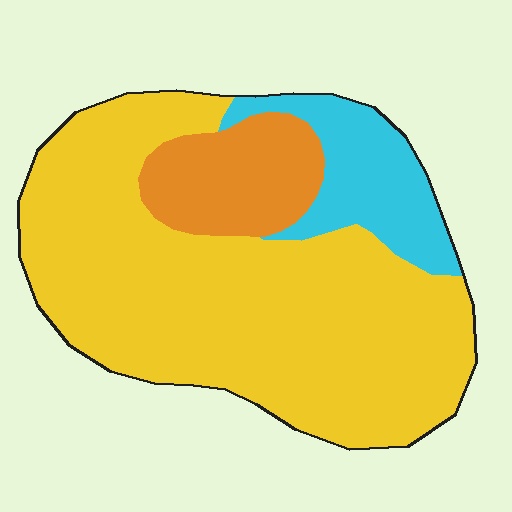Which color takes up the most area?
Yellow, at roughly 70%.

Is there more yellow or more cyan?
Yellow.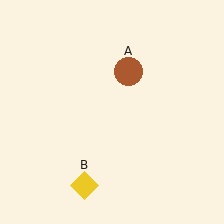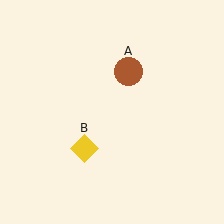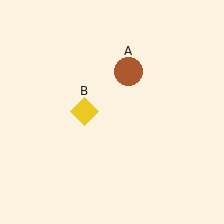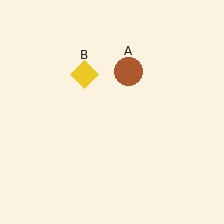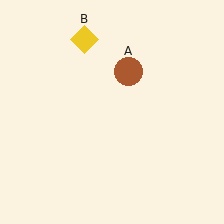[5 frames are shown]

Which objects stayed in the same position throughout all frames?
Brown circle (object A) remained stationary.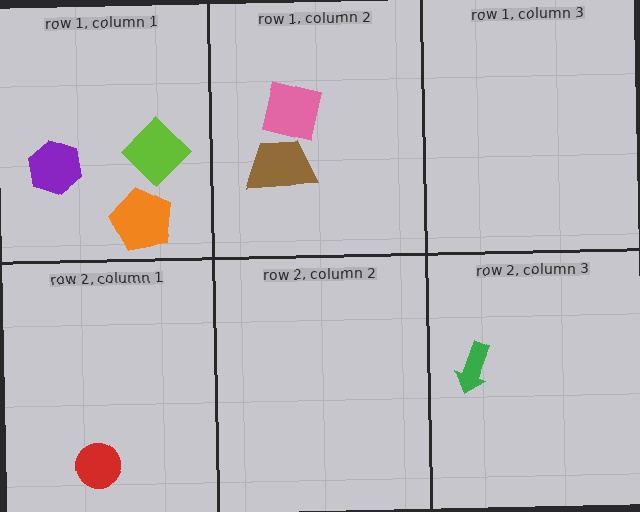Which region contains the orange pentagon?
The row 1, column 1 region.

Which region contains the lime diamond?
The row 1, column 1 region.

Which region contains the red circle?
The row 2, column 1 region.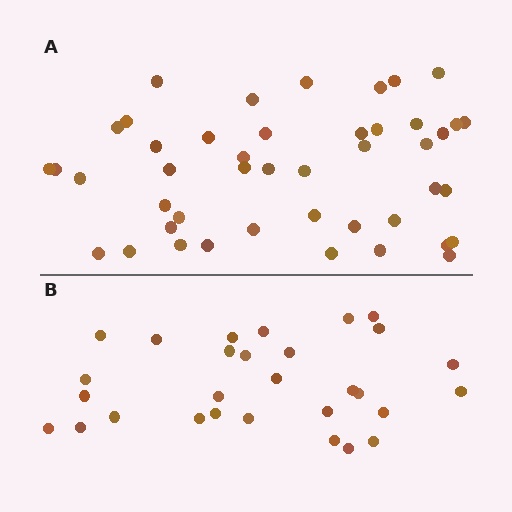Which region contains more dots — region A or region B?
Region A (the top region) has more dots.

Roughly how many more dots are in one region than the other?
Region A has approximately 15 more dots than region B.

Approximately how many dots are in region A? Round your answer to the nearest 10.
About 40 dots. (The exact count is 45, which rounds to 40.)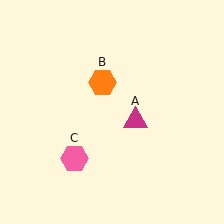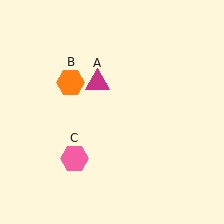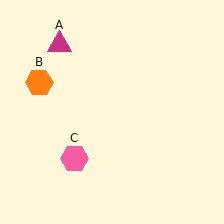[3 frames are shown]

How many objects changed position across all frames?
2 objects changed position: magenta triangle (object A), orange hexagon (object B).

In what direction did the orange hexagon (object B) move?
The orange hexagon (object B) moved left.